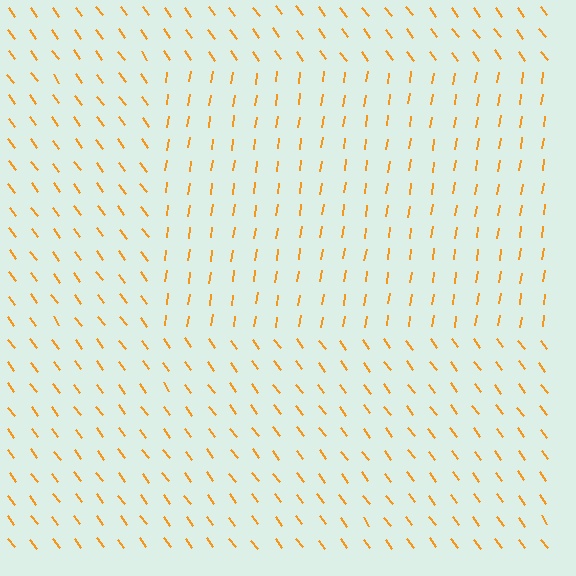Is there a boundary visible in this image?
Yes, there is a texture boundary formed by a change in line orientation.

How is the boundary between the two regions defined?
The boundary is defined purely by a change in line orientation (approximately 45 degrees difference). All lines are the same color and thickness.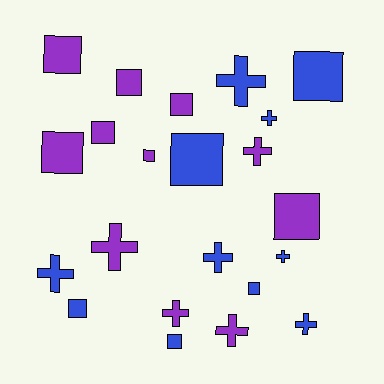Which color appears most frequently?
Blue, with 11 objects.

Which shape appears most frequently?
Square, with 12 objects.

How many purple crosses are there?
There are 4 purple crosses.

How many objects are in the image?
There are 22 objects.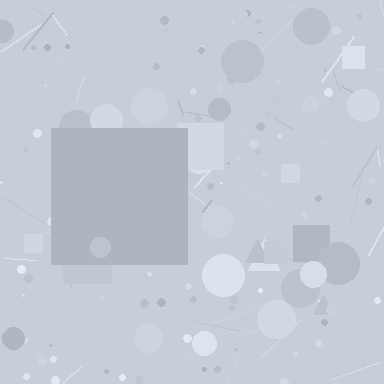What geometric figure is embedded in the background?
A square is embedded in the background.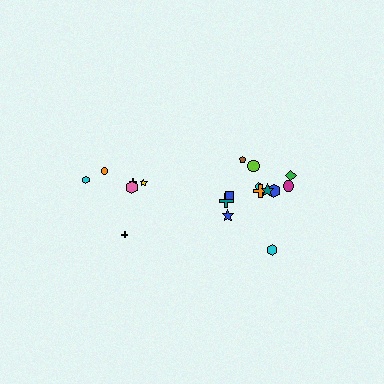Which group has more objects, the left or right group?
The right group.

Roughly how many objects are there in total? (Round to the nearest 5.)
Roughly 20 objects in total.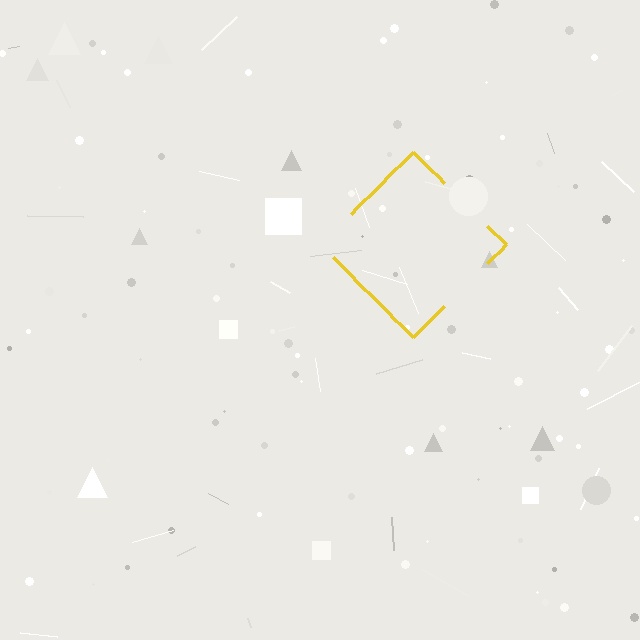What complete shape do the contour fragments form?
The contour fragments form a diamond.